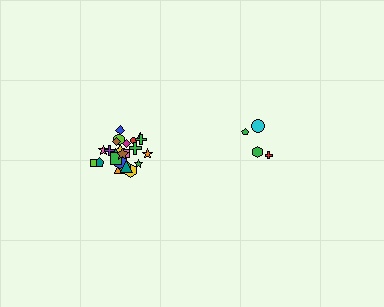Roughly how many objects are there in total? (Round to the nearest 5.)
Roughly 30 objects in total.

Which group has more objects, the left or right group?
The left group.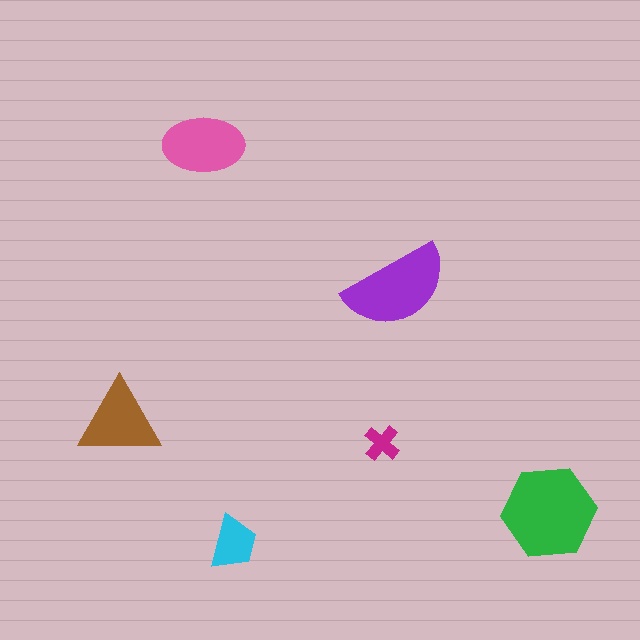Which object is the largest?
The green hexagon.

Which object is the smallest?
The magenta cross.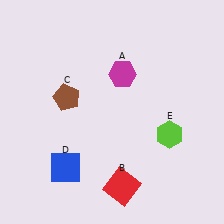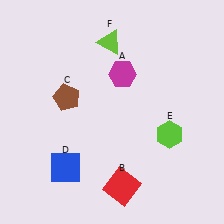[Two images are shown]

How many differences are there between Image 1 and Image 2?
There is 1 difference between the two images.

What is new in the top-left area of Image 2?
A lime triangle (F) was added in the top-left area of Image 2.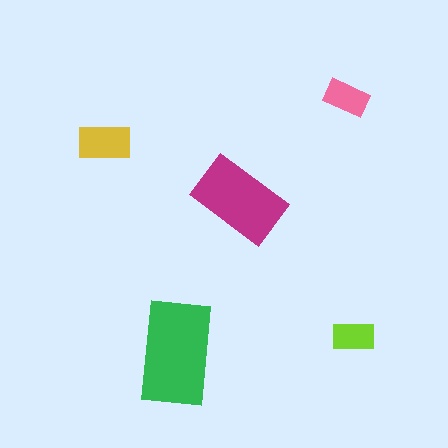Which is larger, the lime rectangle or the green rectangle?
The green one.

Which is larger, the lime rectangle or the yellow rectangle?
The yellow one.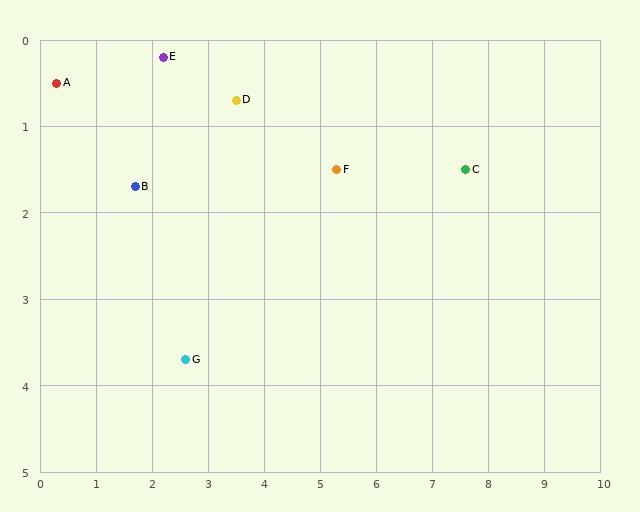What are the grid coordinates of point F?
Point F is at approximately (5.3, 1.5).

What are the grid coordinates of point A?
Point A is at approximately (0.3, 0.5).